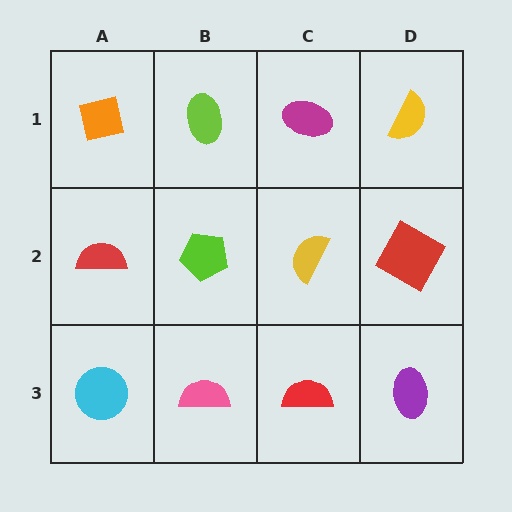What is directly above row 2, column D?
A yellow semicircle.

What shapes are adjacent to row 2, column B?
A lime ellipse (row 1, column B), a pink semicircle (row 3, column B), a red semicircle (row 2, column A), a yellow semicircle (row 2, column C).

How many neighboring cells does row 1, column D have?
2.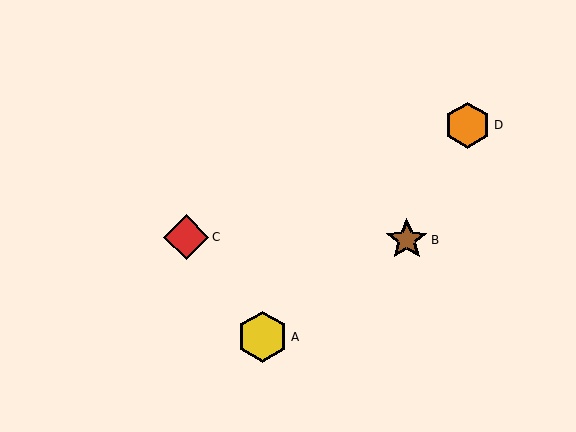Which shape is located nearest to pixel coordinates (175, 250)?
The red diamond (labeled C) at (186, 237) is nearest to that location.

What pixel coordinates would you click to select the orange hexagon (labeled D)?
Click at (467, 125) to select the orange hexagon D.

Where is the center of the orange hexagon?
The center of the orange hexagon is at (467, 125).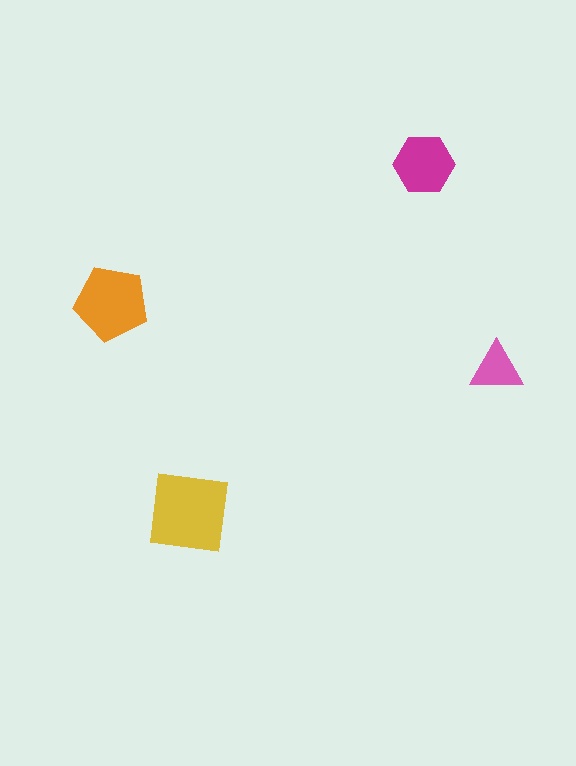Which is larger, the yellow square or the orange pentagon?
The yellow square.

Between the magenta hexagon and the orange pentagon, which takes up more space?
The orange pentagon.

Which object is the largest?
The yellow square.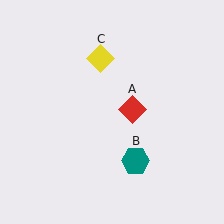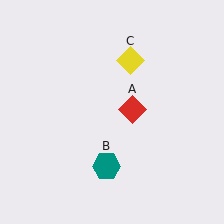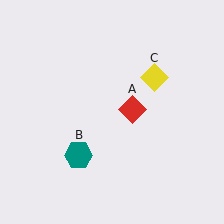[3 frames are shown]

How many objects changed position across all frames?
2 objects changed position: teal hexagon (object B), yellow diamond (object C).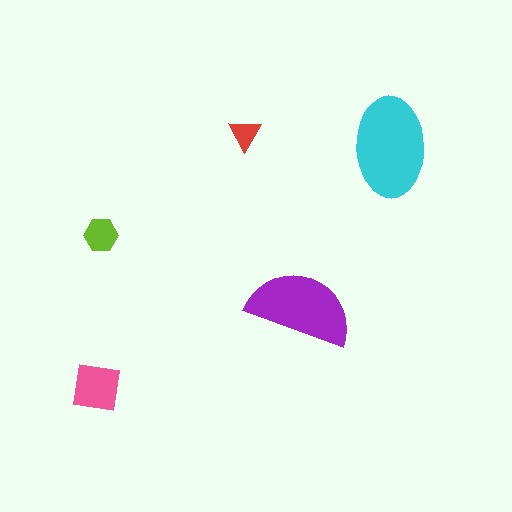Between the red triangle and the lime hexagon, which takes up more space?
The lime hexagon.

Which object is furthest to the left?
The pink square is leftmost.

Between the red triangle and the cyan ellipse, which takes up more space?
The cyan ellipse.